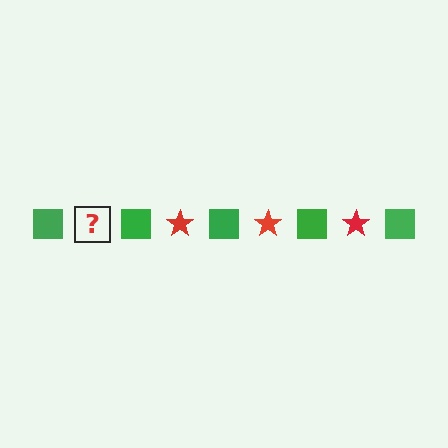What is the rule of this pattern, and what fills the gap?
The rule is that the pattern alternates between green square and red star. The gap should be filled with a red star.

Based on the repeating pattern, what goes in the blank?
The blank should be a red star.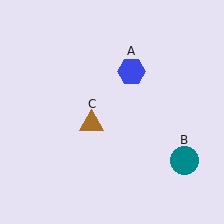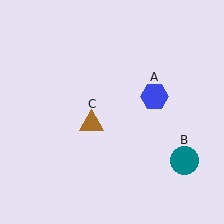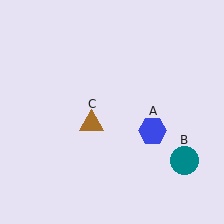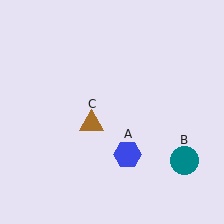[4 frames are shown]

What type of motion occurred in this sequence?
The blue hexagon (object A) rotated clockwise around the center of the scene.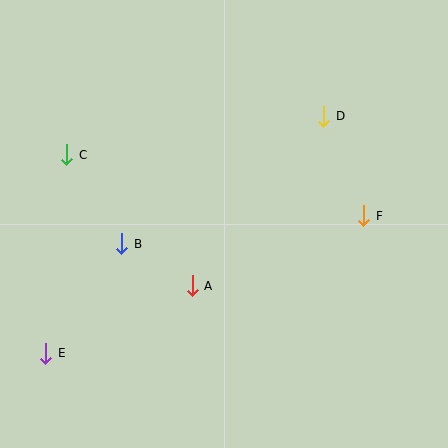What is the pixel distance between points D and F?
The distance between D and F is 107 pixels.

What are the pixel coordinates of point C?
Point C is at (67, 155).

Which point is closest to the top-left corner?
Point C is closest to the top-left corner.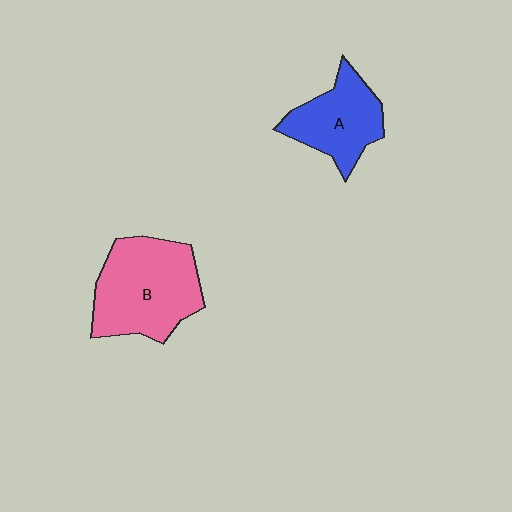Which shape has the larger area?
Shape B (pink).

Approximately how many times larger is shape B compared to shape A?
Approximately 1.5 times.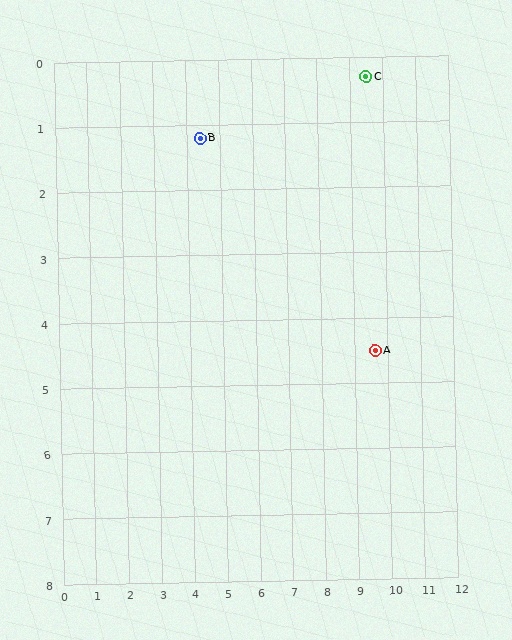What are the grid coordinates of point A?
Point A is at approximately (9.6, 4.5).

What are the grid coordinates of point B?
Point B is at approximately (4.4, 1.2).